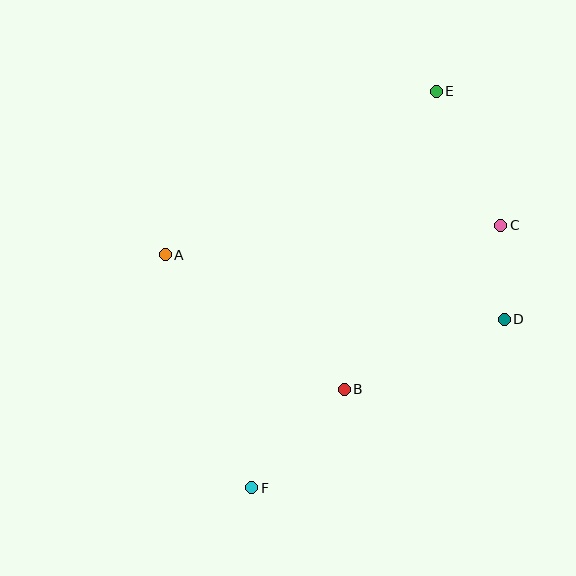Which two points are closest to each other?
Points C and D are closest to each other.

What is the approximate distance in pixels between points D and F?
The distance between D and F is approximately 304 pixels.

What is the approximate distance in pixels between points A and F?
The distance between A and F is approximately 248 pixels.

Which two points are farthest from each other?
Points E and F are farthest from each other.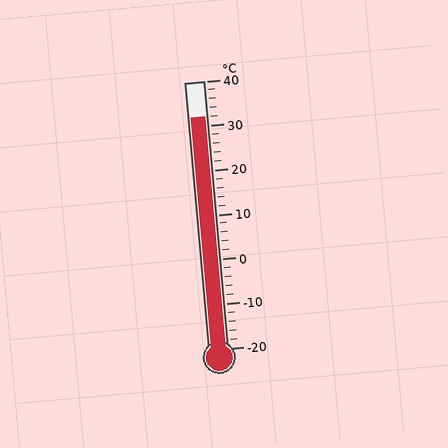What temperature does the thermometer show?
The thermometer shows approximately 32°C.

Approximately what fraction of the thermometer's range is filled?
The thermometer is filled to approximately 85% of its range.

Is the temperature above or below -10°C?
The temperature is above -10°C.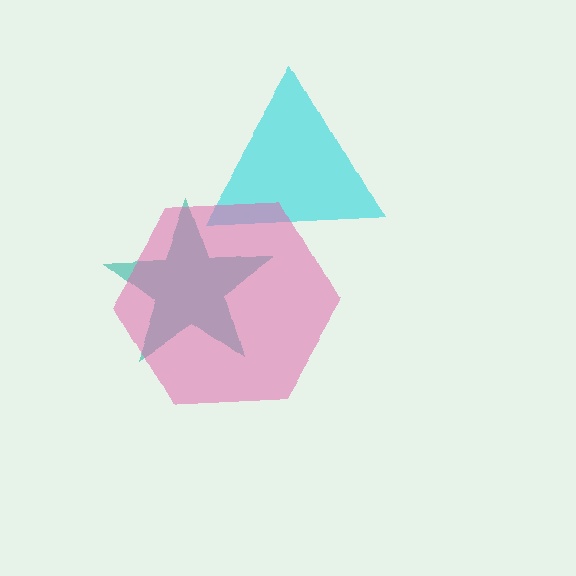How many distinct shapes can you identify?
There are 3 distinct shapes: a teal star, a cyan triangle, a pink hexagon.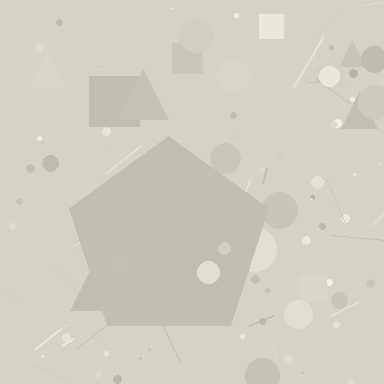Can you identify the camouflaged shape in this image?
The camouflaged shape is a pentagon.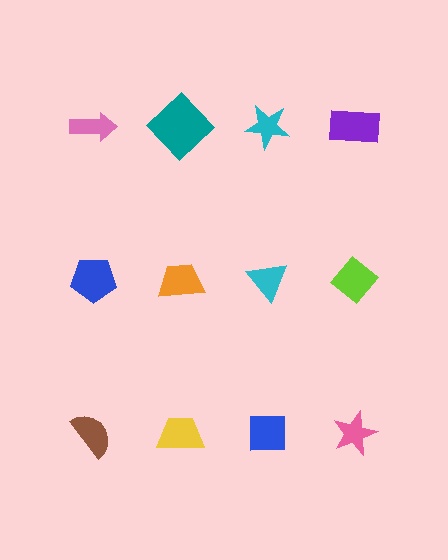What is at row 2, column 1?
A blue pentagon.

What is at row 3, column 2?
A yellow trapezoid.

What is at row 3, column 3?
A blue square.